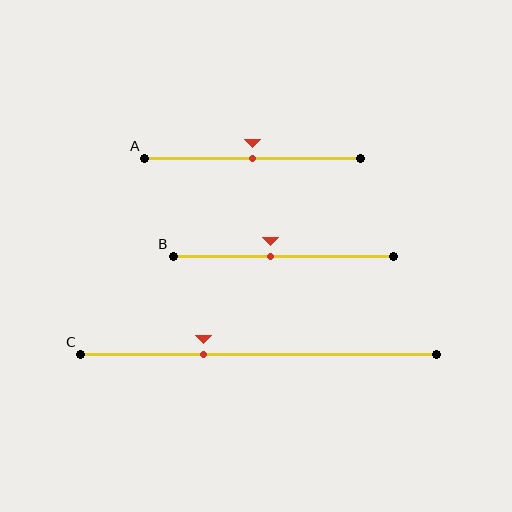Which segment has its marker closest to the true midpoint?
Segment A has its marker closest to the true midpoint.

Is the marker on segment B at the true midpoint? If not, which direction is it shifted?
No, the marker on segment B is shifted to the left by about 6% of the segment length.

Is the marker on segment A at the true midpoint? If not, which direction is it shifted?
Yes, the marker on segment A is at the true midpoint.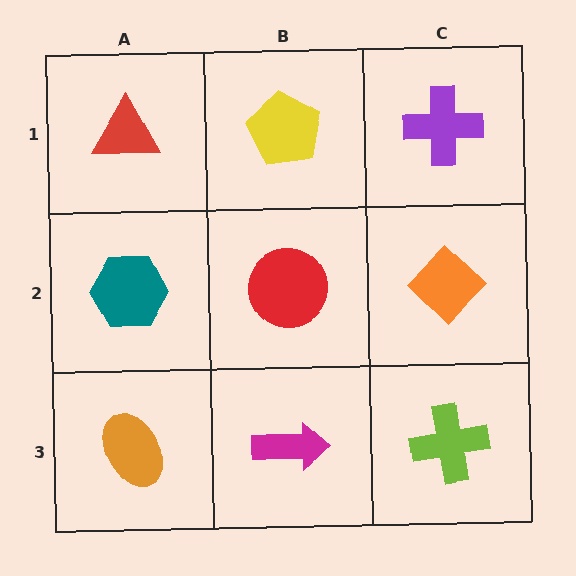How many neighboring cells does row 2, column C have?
3.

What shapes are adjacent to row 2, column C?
A purple cross (row 1, column C), a lime cross (row 3, column C), a red circle (row 2, column B).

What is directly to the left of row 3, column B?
An orange ellipse.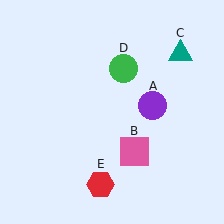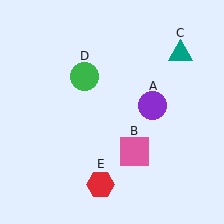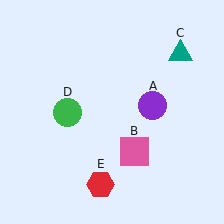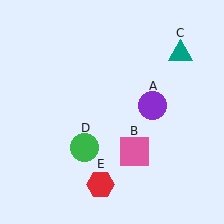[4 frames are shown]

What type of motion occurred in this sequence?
The green circle (object D) rotated counterclockwise around the center of the scene.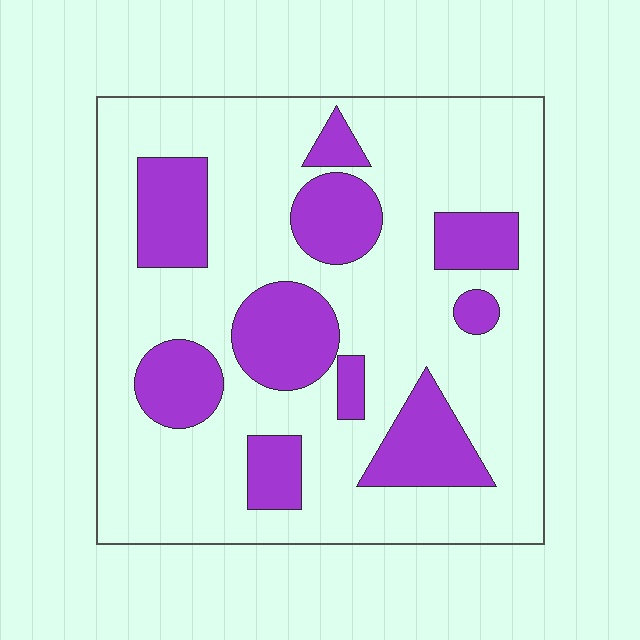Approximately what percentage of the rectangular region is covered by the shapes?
Approximately 25%.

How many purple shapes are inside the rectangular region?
10.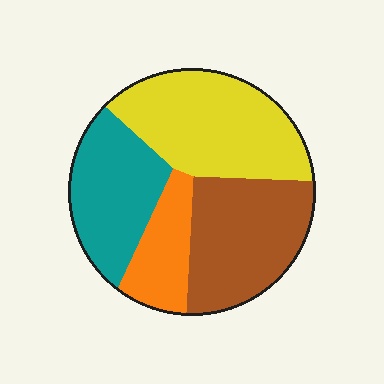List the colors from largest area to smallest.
From largest to smallest: yellow, brown, teal, orange.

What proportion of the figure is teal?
Teal takes up between a sixth and a third of the figure.